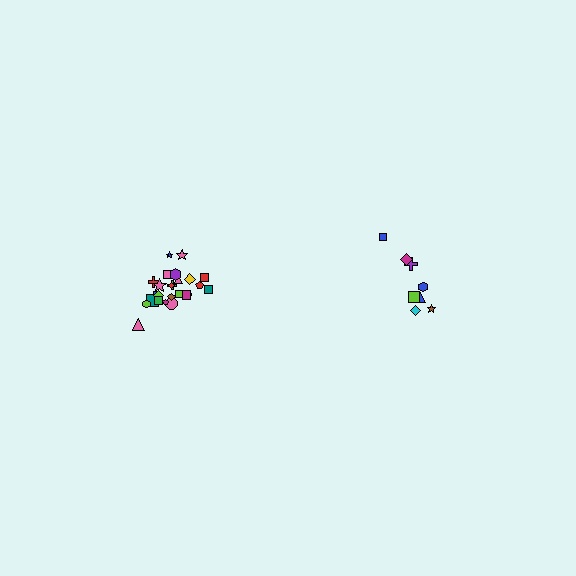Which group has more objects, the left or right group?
The left group.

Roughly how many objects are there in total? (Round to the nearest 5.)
Roughly 35 objects in total.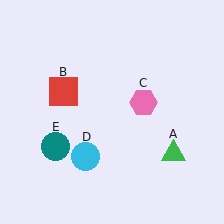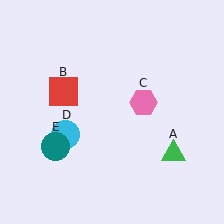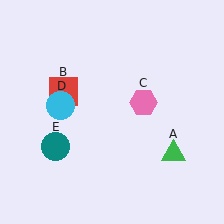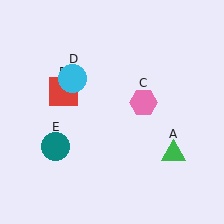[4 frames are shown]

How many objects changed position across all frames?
1 object changed position: cyan circle (object D).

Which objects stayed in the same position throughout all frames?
Green triangle (object A) and red square (object B) and pink hexagon (object C) and teal circle (object E) remained stationary.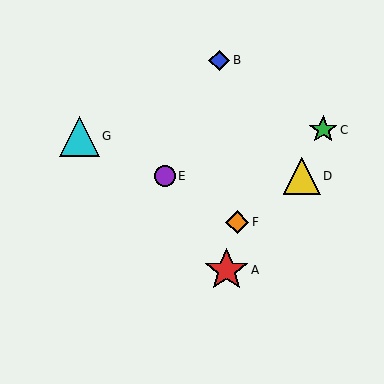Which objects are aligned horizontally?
Objects D, E are aligned horizontally.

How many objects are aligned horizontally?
2 objects (D, E) are aligned horizontally.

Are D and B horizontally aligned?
No, D is at y≈176 and B is at y≈60.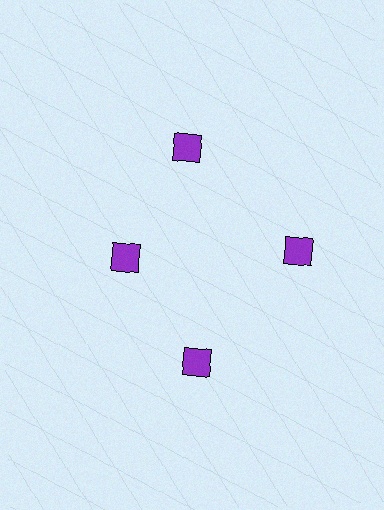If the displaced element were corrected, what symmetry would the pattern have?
It would have 4-fold rotational symmetry — the pattern would map onto itself every 90 degrees.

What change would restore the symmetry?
The symmetry would be restored by moving it outward, back onto the ring so that all 4 diamonds sit at equal angles and equal distance from the center.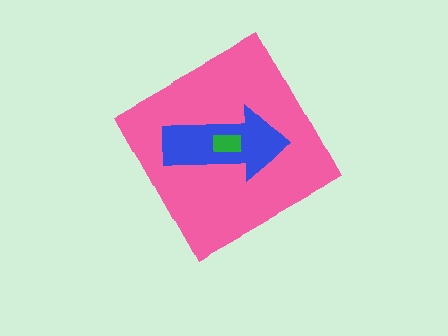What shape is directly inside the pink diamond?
The blue arrow.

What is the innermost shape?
The green rectangle.